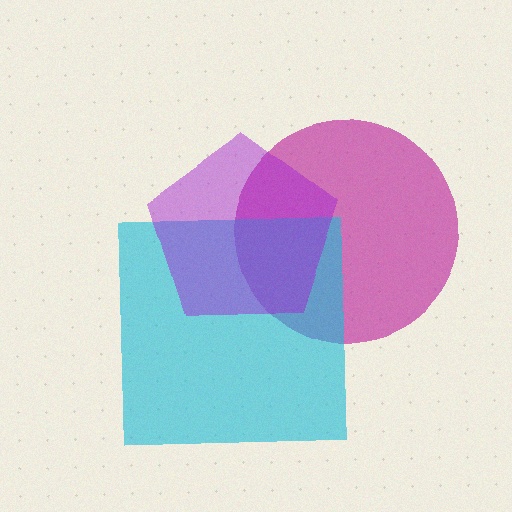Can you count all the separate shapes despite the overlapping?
Yes, there are 3 separate shapes.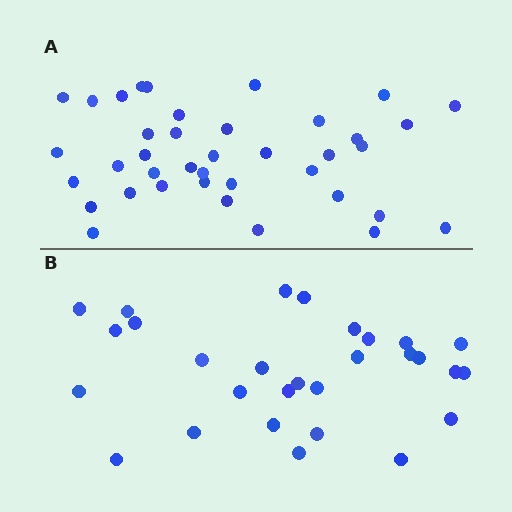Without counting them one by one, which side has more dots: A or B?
Region A (the top region) has more dots.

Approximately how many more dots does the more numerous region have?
Region A has roughly 10 or so more dots than region B.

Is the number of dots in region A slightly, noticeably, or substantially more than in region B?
Region A has noticeably more, but not dramatically so. The ratio is roughly 1.3 to 1.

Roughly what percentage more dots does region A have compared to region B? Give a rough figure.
About 35% more.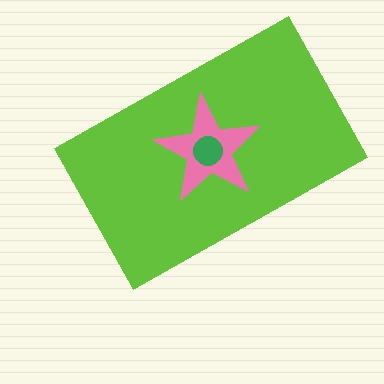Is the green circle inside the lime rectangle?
Yes.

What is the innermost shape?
The green circle.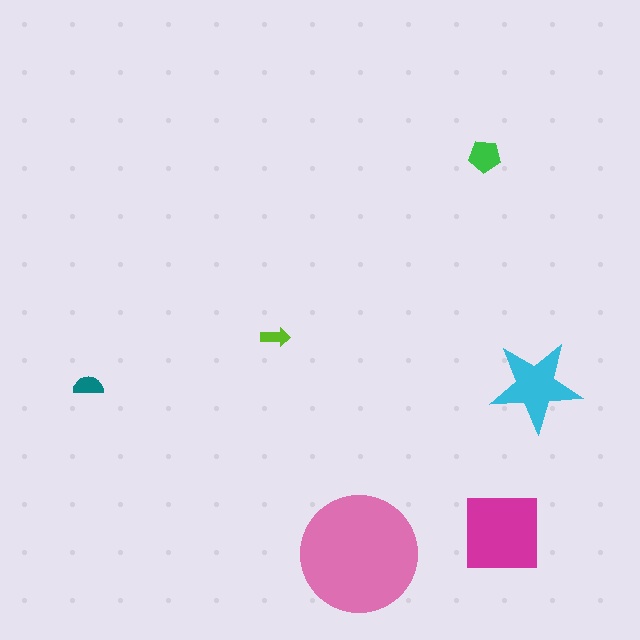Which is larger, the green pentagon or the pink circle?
The pink circle.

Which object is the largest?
The pink circle.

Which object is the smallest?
The lime arrow.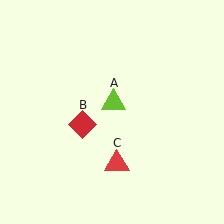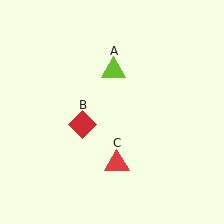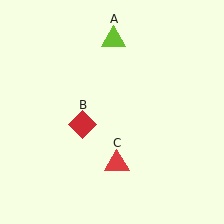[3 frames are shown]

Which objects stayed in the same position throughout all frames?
Red diamond (object B) and red triangle (object C) remained stationary.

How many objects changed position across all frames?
1 object changed position: lime triangle (object A).